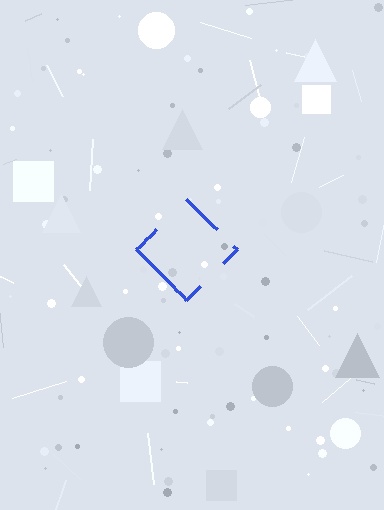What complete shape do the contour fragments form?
The contour fragments form a diamond.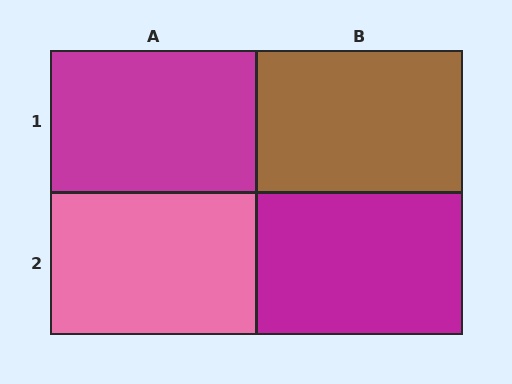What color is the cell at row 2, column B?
Magenta.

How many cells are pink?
1 cell is pink.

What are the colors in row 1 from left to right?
Magenta, brown.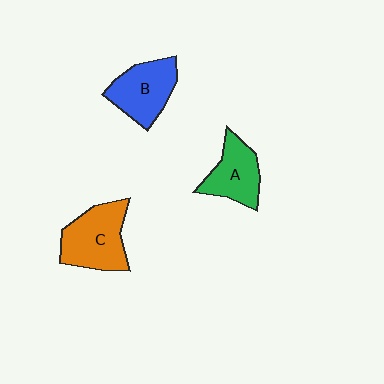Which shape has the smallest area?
Shape A (green).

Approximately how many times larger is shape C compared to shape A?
Approximately 1.3 times.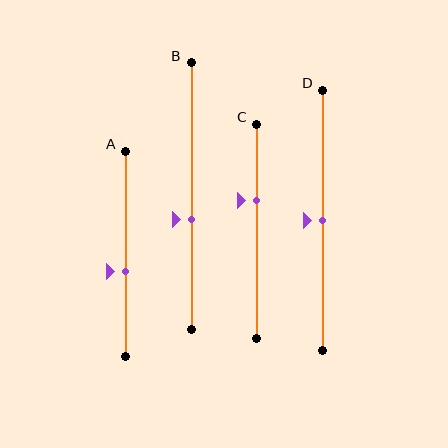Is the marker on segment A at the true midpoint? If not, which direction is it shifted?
No, the marker on segment A is shifted downward by about 9% of the segment length.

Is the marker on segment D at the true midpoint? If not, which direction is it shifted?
Yes, the marker on segment D is at the true midpoint.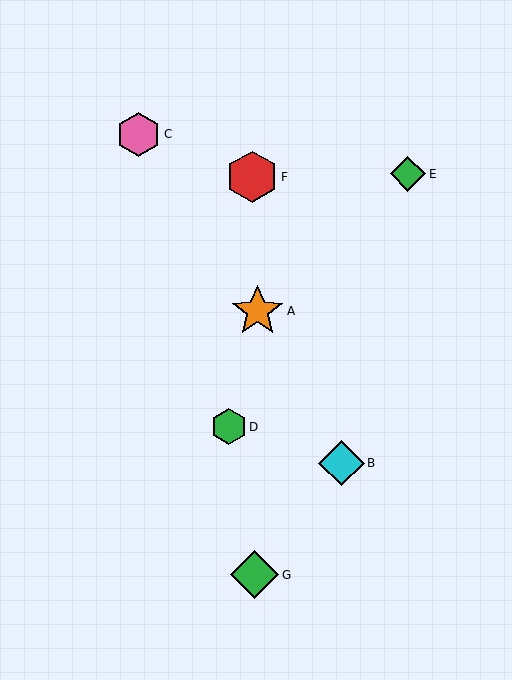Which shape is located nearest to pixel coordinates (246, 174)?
The red hexagon (labeled F) at (252, 177) is nearest to that location.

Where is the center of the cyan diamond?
The center of the cyan diamond is at (341, 463).